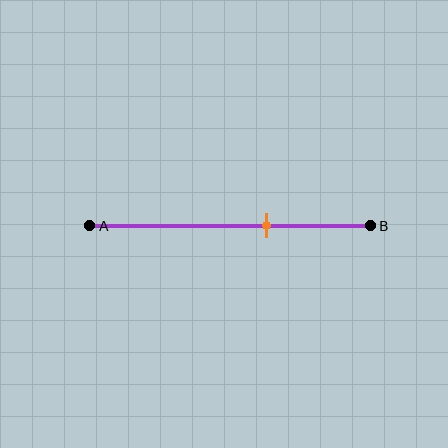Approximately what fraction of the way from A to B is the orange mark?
The orange mark is approximately 65% of the way from A to B.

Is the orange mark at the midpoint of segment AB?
No, the mark is at about 65% from A, not at the 50% midpoint.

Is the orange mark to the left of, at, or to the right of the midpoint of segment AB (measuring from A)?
The orange mark is to the right of the midpoint of segment AB.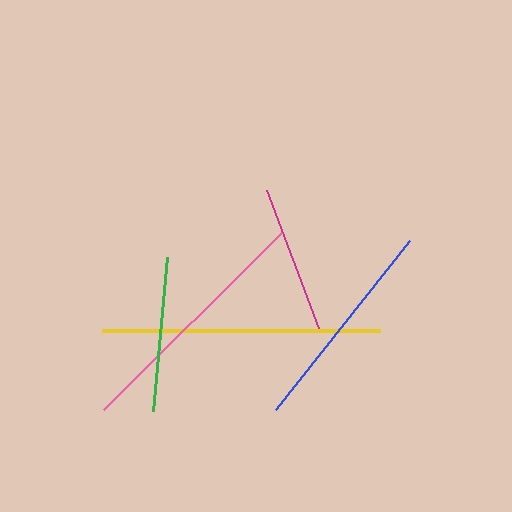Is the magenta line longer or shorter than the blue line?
The blue line is longer than the magenta line.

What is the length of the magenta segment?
The magenta segment is approximately 148 pixels long.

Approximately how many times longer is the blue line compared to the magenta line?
The blue line is approximately 1.5 times the length of the magenta line.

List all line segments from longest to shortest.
From longest to shortest: yellow, pink, blue, green, magenta.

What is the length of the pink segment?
The pink segment is approximately 251 pixels long.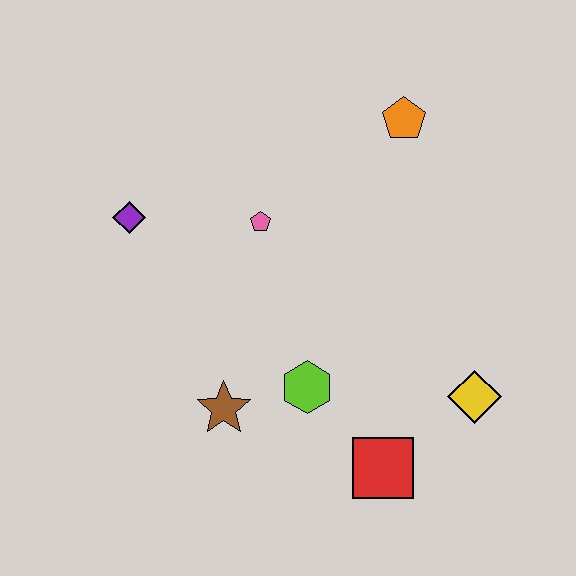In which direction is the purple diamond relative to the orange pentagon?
The purple diamond is to the left of the orange pentagon.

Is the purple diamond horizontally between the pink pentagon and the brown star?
No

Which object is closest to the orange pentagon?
The pink pentagon is closest to the orange pentagon.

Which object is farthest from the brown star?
The orange pentagon is farthest from the brown star.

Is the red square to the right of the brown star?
Yes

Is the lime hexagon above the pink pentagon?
No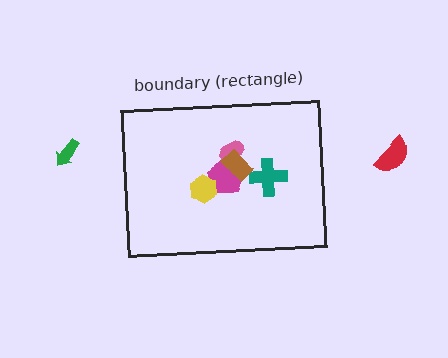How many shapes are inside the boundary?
5 inside, 2 outside.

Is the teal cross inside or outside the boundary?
Inside.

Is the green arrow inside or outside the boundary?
Outside.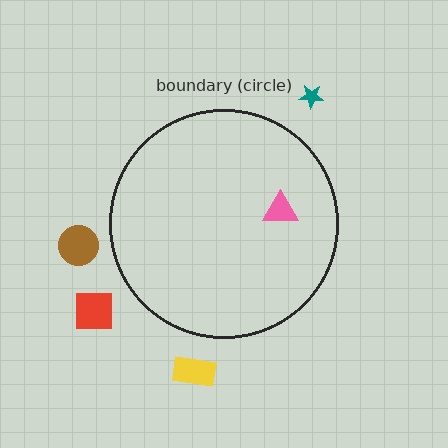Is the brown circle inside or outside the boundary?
Outside.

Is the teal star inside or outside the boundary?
Outside.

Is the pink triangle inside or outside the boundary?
Inside.